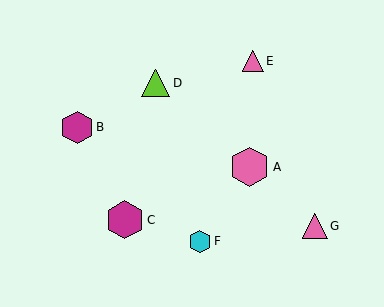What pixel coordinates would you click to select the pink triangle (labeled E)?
Click at (253, 61) to select the pink triangle E.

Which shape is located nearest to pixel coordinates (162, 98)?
The lime triangle (labeled D) at (156, 83) is nearest to that location.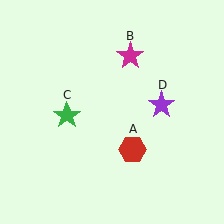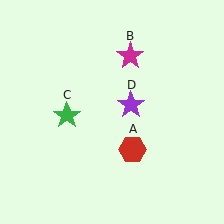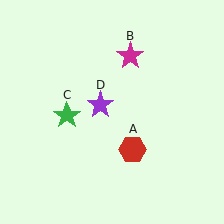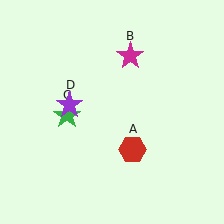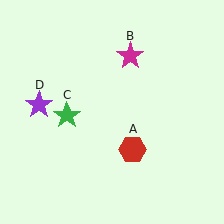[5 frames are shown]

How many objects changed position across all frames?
1 object changed position: purple star (object D).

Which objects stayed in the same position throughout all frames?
Red hexagon (object A) and magenta star (object B) and green star (object C) remained stationary.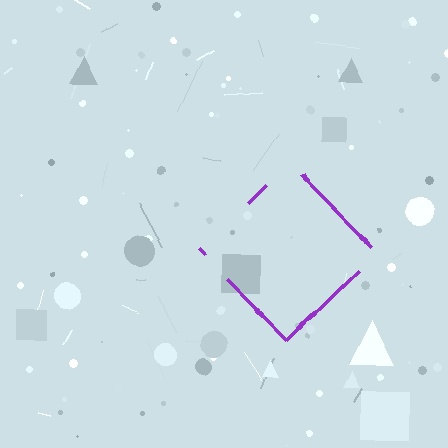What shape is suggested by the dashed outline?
The dashed outline suggests a diamond.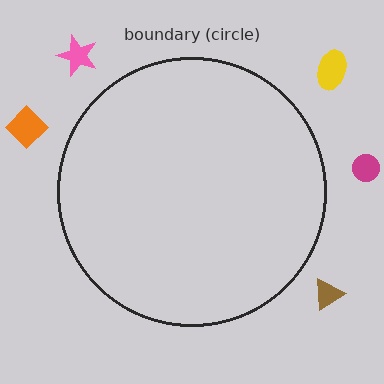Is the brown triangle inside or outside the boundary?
Outside.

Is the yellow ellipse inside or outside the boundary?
Outside.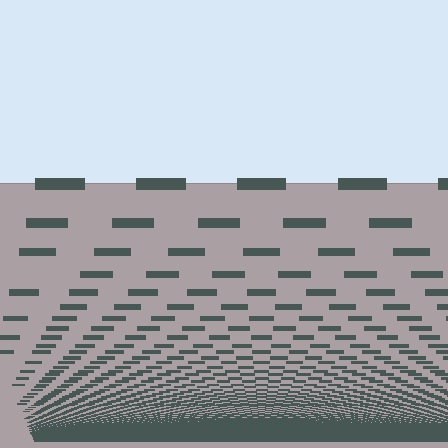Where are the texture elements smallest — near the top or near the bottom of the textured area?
Near the bottom.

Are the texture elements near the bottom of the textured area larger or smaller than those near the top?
Smaller. The gradient is inverted — elements near the bottom are smaller and denser.